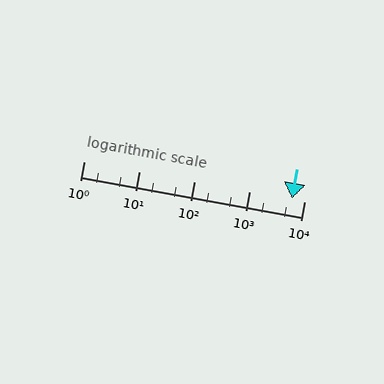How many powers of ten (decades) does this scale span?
The scale spans 4 decades, from 1 to 10000.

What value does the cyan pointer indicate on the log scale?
The pointer indicates approximately 5900.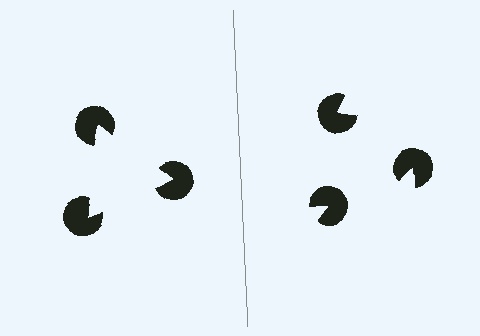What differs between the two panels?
The pac-man discs are positioned identically on both sides; only the wedge orientations differ. On the left they align to a triangle; on the right they are misaligned.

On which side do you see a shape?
An illusory triangle appears on the left side. On the right side the wedge cuts are rotated, so no coherent shape forms.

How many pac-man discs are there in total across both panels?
6 — 3 on each side.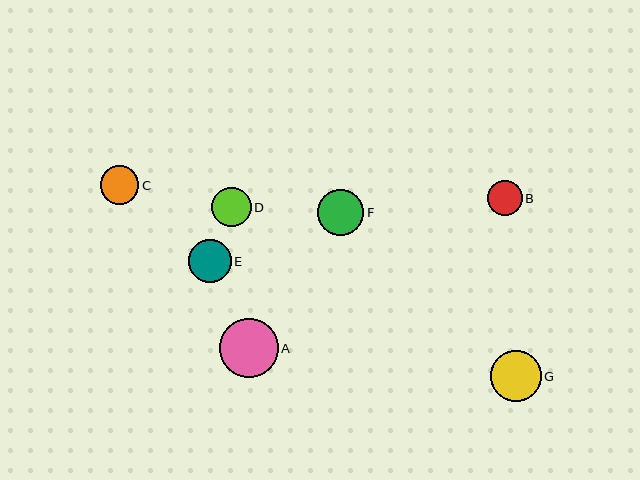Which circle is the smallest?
Circle B is the smallest with a size of approximately 35 pixels.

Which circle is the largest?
Circle A is the largest with a size of approximately 59 pixels.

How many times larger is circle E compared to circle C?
Circle E is approximately 1.1 times the size of circle C.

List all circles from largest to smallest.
From largest to smallest: A, G, F, E, D, C, B.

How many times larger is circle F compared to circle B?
Circle F is approximately 1.3 times the size of circle B.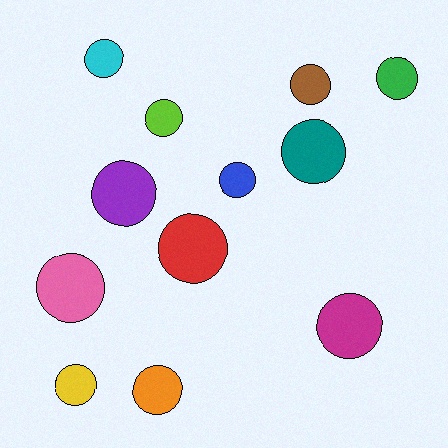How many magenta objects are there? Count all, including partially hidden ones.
There is 1 magenta object.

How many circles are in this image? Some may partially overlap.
There are 12 circles.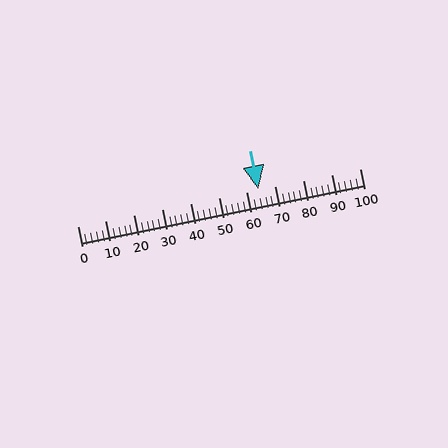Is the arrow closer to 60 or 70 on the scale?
The arrow is closer to 60.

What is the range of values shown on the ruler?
The ruler shows values from 0 to 100.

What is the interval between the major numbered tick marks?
The major tick marks are spaced 10 units apart.